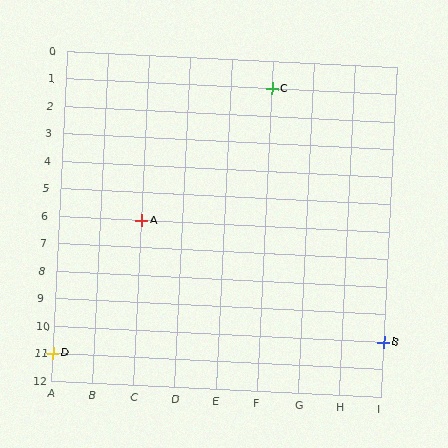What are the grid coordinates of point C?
Point C is at grid coordinates (F, 1).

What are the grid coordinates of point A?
Point A is at grid coordinates (C, 6).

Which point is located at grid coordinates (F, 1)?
Point C is at (F, 1).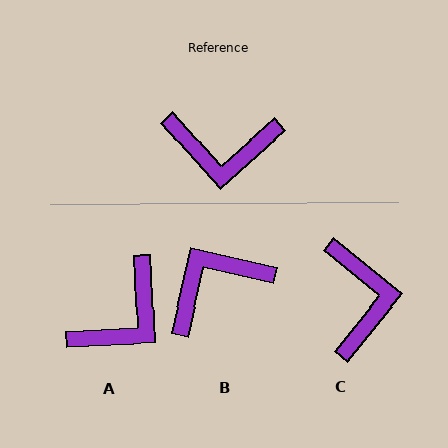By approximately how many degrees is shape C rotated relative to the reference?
Approximately 99 degrees counter-clockwise.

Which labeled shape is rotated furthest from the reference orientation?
B, about 145 degrees away.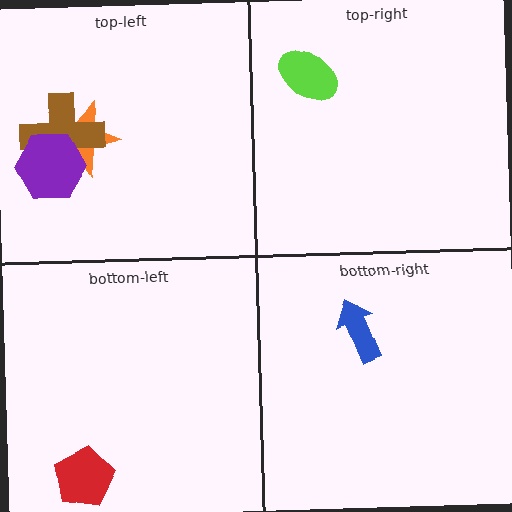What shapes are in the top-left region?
The orange star, the brown cross, the purple hexagon.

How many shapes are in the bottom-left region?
1.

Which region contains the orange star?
The top-left region.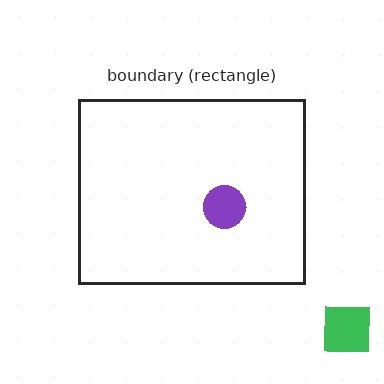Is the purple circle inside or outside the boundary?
Inside.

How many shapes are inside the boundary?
2 inside, 1 outside.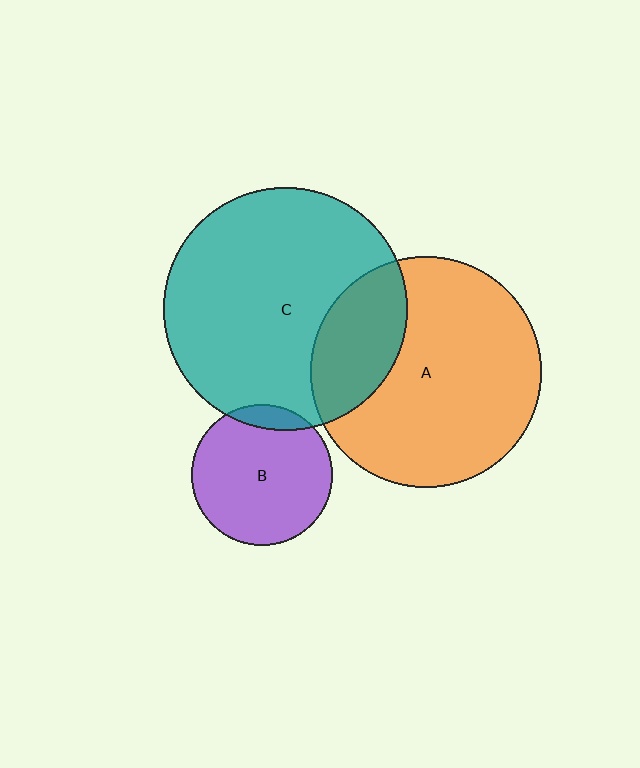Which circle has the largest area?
Circle C (teal).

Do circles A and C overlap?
Yes.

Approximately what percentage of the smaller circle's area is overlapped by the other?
Approximately 25%.